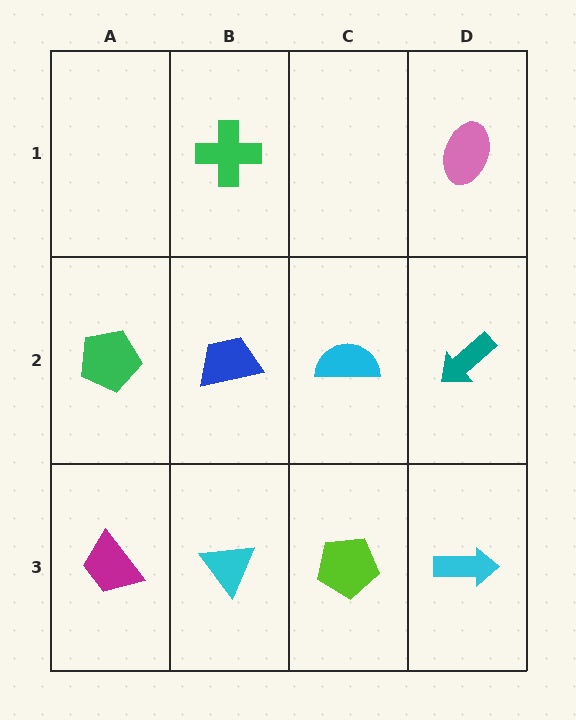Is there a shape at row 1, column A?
No, that cell is empty.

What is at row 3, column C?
A lime pentagon.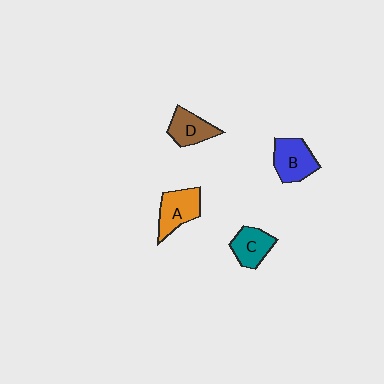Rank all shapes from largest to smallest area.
From largest to smallest: B (blue), A (orange), D (brown), C (teal).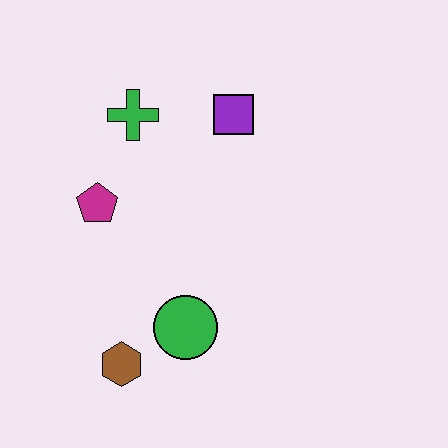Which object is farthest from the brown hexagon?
The purple square is farthest from the brown hexagon.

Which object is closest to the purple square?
The green cross is closest to the purple square.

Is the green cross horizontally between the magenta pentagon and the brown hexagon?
No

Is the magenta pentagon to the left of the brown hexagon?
Yes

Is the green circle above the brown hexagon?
Yes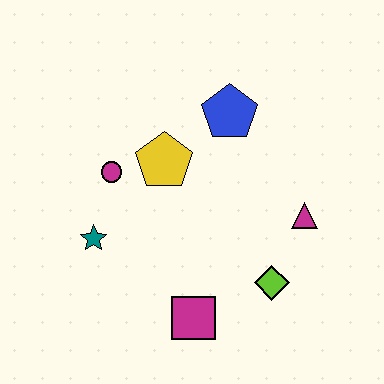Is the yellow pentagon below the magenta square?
No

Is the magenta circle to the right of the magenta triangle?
No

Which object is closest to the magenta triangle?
The lime diamond is closest to the magenta triangle.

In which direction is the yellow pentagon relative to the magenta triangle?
The yellow pentagon is to the left of the magenta triangle.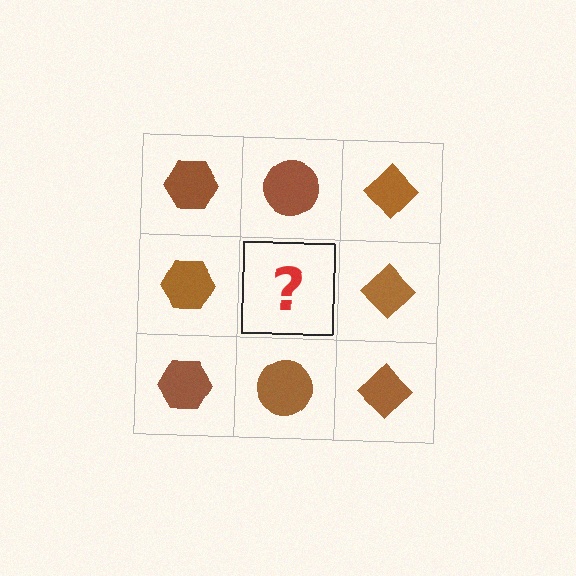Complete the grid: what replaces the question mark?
The question mark should be replaced with a brown circle.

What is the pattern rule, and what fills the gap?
The rule is that each column has a consistent shape. The gap should be filled with a brown circle.